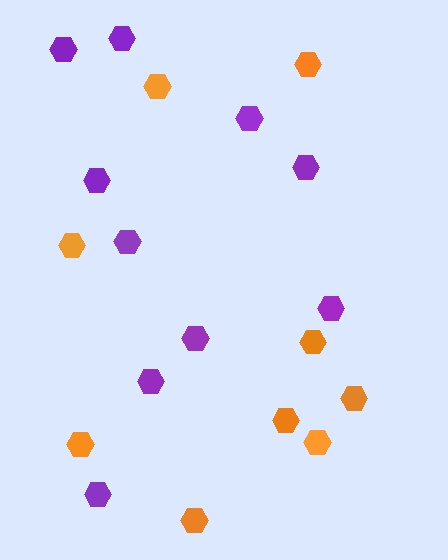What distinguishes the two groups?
There are 2 groups: one group of purple hexagons (10) and one group of orange hexagons (9).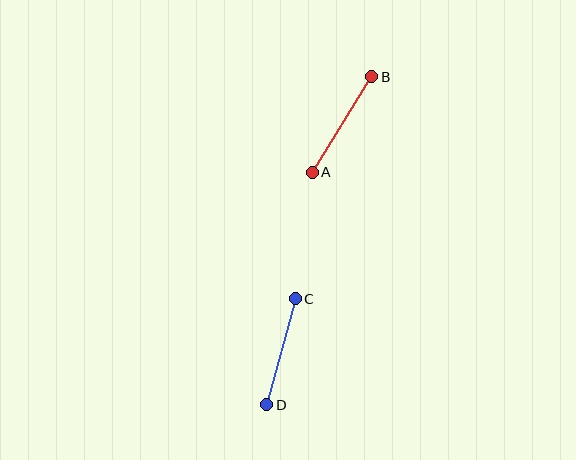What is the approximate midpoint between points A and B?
The midpoint is at approximately (342, 124) pixels.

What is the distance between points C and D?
The distance is approximately 110 pixels.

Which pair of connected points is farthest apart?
Points A and B are farthest apart.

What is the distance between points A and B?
The distance is approximately 112 pixels.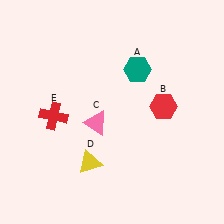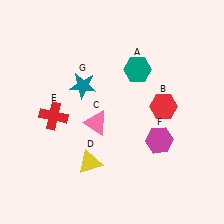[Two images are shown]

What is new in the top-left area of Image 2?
A teal star (G) was added in the top-left area of Image 2.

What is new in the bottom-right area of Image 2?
A magenta hexagon (F) was added in the bottom-right area of Image 2.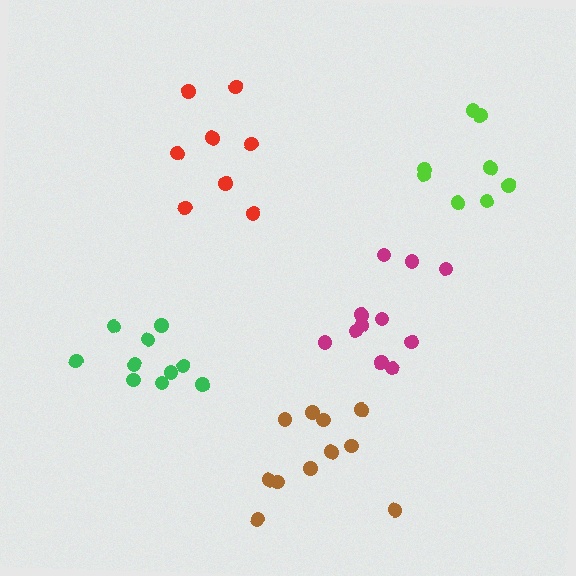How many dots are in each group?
Group 1: 8 dots, Group 2: 11 dots, Group 3: 11 dots, Group 4: 10 dots, Group 5: 8 dots (48 total).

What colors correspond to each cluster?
The clusters are colored: red, brown, magenta, green, lime.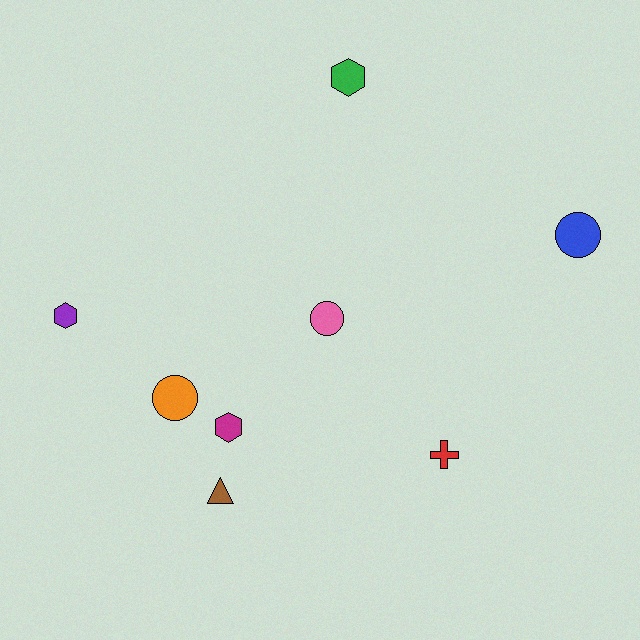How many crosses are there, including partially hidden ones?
There is 1 cross.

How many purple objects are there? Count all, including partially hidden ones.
There is 1 purple object.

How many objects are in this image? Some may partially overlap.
There are 8 objects.